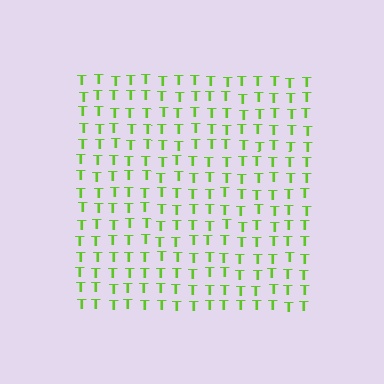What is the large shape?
The large shape is a square.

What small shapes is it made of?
It is made of small letter T's.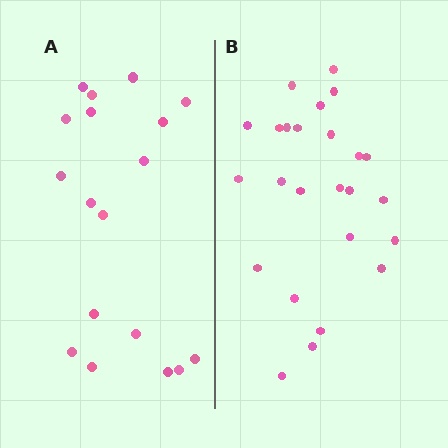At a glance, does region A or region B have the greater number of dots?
Region B (the right region) has more dots.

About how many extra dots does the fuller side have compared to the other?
Region B has roughly 8 or so more dots than region A.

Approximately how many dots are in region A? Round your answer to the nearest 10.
About 20 dots. (The exact count is 18, which rounds to 20.)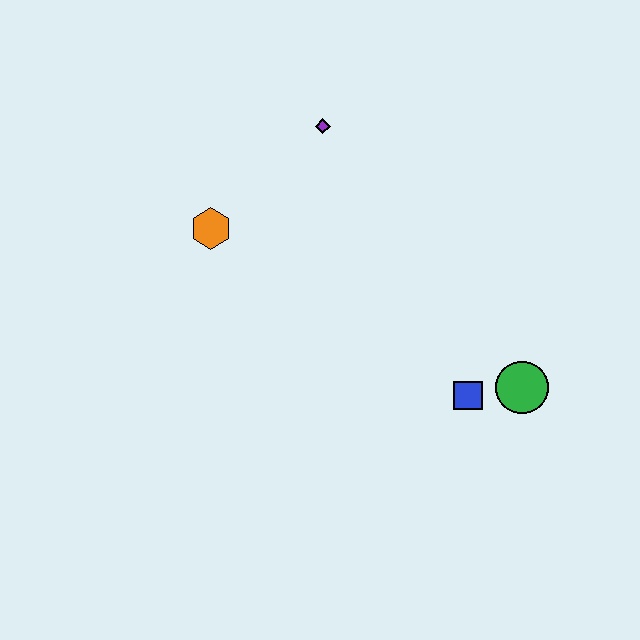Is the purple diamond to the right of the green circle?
No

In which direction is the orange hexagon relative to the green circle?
The orange hexagon is to the left of the green circle.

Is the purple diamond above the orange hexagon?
Yes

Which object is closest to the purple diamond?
The orange hexagon is closest to the purple diamond.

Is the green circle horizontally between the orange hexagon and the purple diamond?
No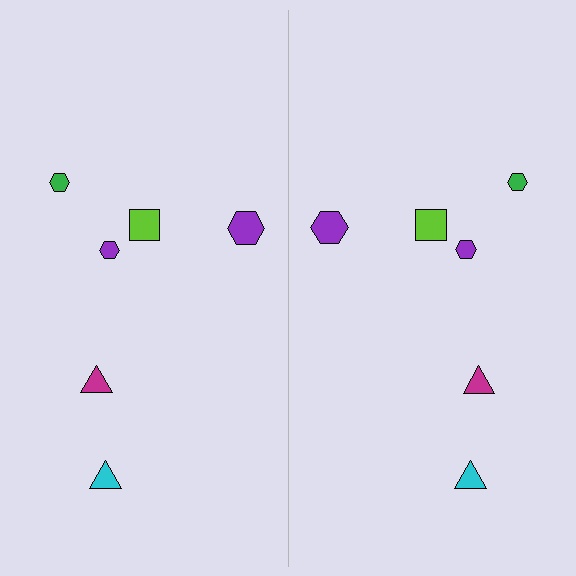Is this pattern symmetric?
Yes, this pattern has bilateral (reflection) symmetry.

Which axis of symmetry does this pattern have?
The pattern has a vertical axis of symmetry running through the center of the image.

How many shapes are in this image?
There are 12 shapes in this image.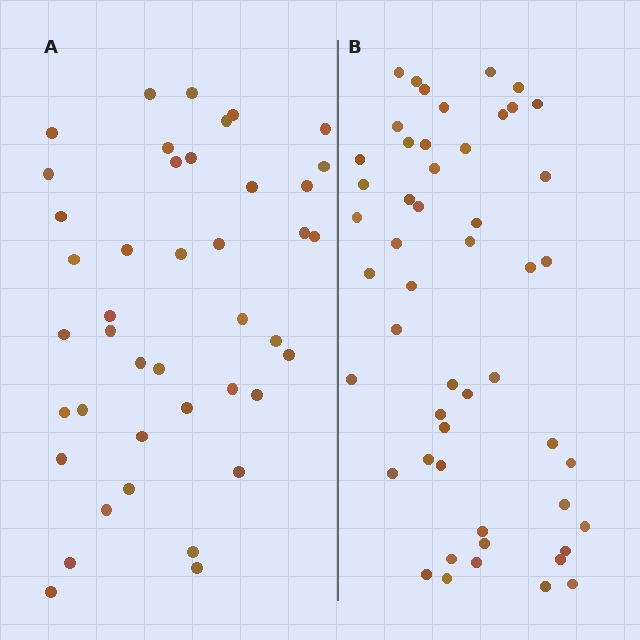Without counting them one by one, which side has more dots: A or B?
Region B (the right region) has more dots.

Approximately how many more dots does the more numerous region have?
Region B has roughly 8 or so more dots than region A.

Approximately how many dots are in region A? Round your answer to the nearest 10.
About 40 dots. (The exact count is 42, which rounds to 40.)